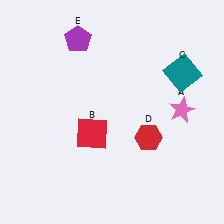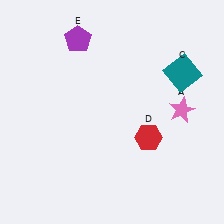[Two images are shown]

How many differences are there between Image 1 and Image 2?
There is 1 difference between the two images.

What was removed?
The red square (B) was removed in Image 2.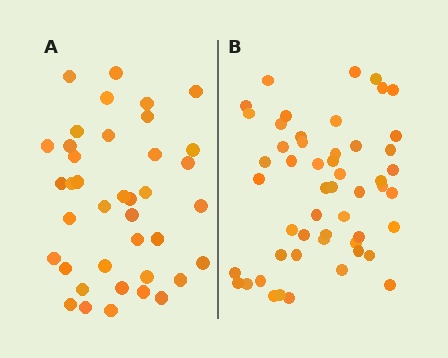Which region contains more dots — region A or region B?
Region B (the right region) has more dots.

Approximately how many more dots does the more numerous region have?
Region B has approximately 15 more dots than region A.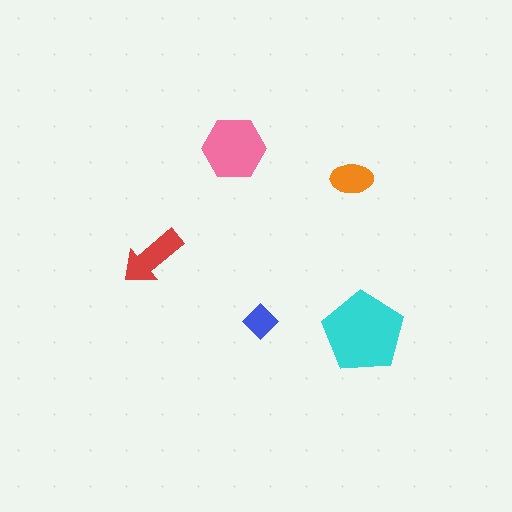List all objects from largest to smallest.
The cyan pentagon, the pink hexagon, the red arrow, the orange ellipse, the blue diamond.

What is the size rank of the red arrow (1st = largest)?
3rd.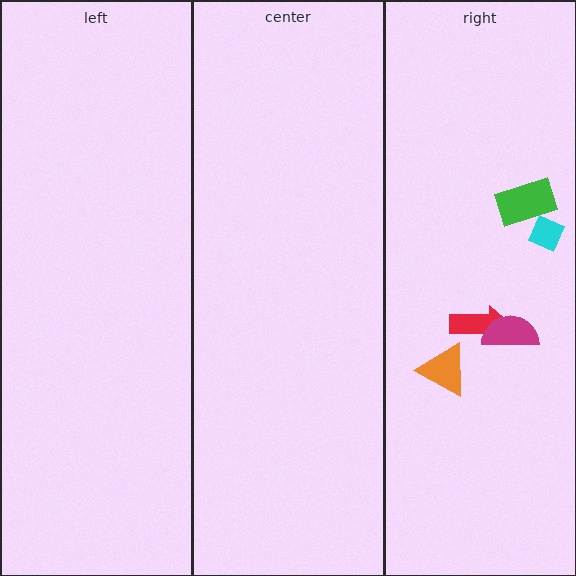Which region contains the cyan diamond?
The right region.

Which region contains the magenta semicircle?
The right region.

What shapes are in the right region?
The red arrow, the green rectangle, the orange triangle, the cyan diamond, the magenta semicircle.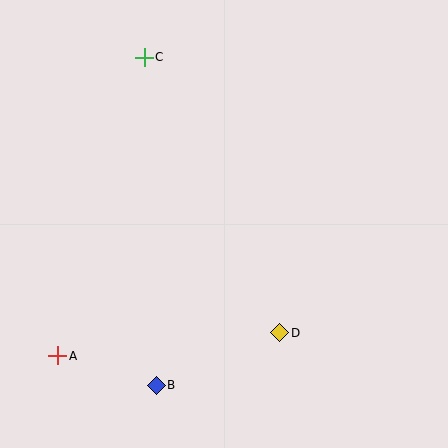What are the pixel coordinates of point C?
Point C is at (144, 57).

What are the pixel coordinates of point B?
Point B is at (156, 385).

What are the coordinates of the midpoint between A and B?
The midpoint between A and B is at (107, 371).